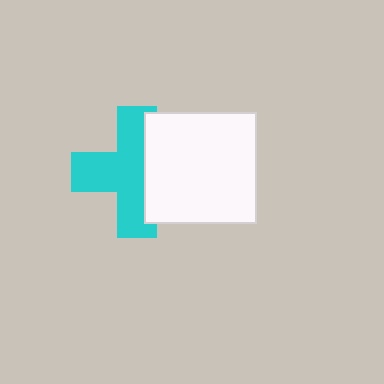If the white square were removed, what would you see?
You would see the complete cyan cross.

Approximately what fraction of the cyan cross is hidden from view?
Roughly 38% of the cyan cross is hidden behind the white square.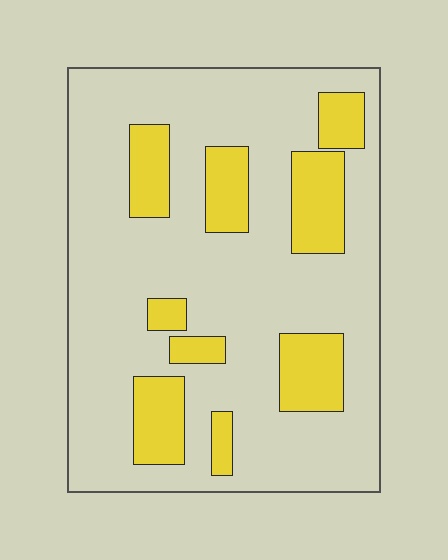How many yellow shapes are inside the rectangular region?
9.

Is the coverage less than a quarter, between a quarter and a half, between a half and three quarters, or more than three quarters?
Less than a quarter.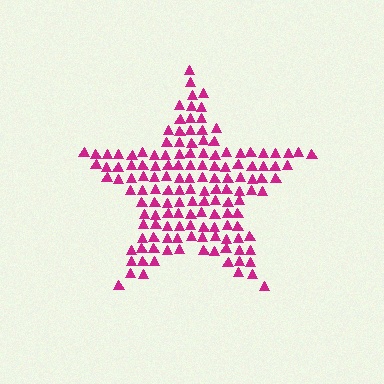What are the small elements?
The small elements are triangles.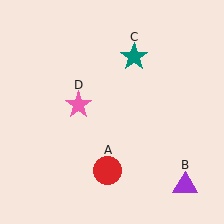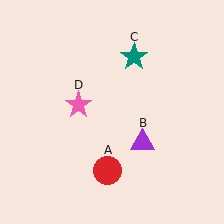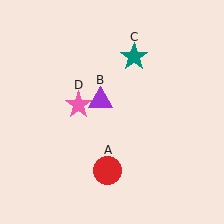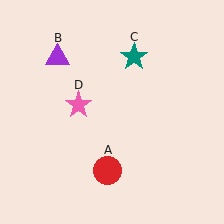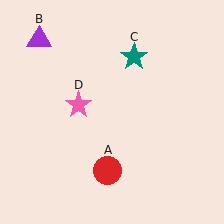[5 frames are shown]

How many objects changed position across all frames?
1 object changed position: purple triangle (object B).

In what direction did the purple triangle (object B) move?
The purple triangle (object B) moved up and to the left.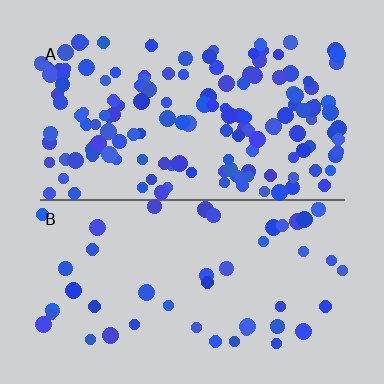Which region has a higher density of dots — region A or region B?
A (the top).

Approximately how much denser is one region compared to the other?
Approximately 3.3× — region A over region B.